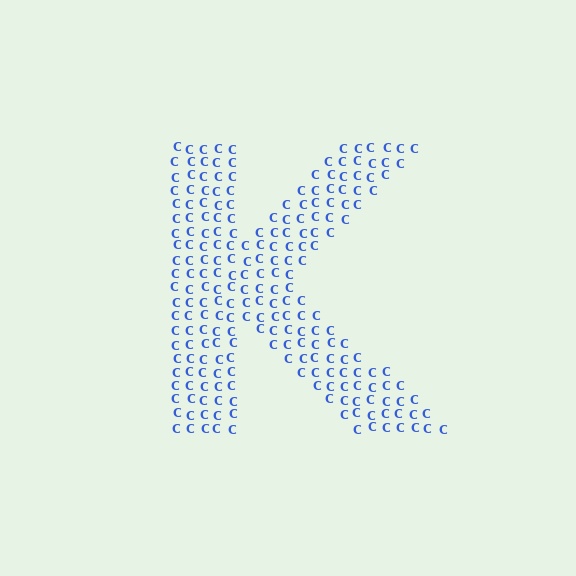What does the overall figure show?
The overall figure shows the letter K.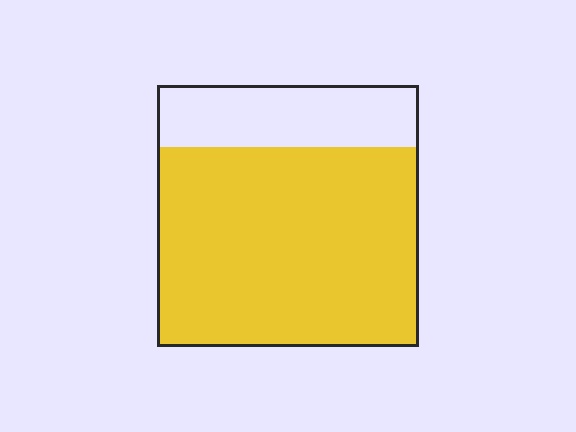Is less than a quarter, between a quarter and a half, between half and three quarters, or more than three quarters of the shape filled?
More than three quarters.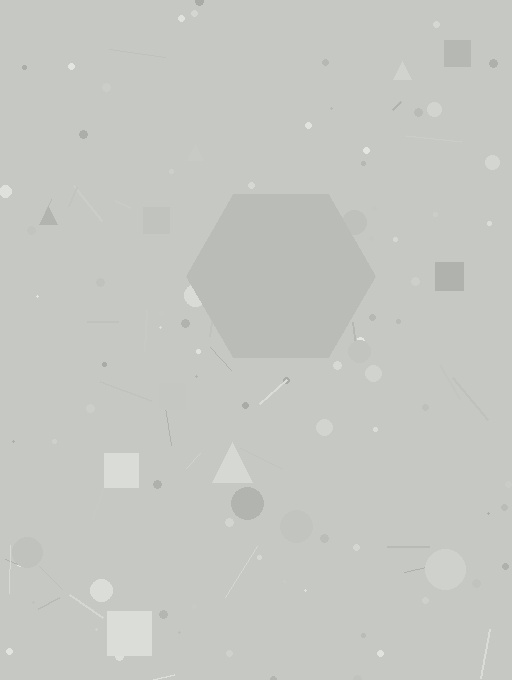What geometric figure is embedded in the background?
A hexagon is embedded in the background.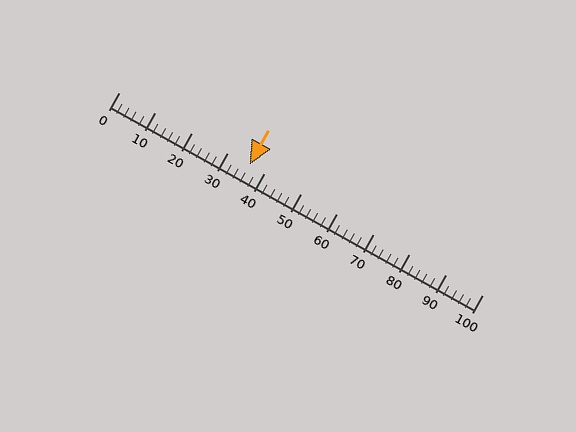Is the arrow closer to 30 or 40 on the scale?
The arrow is closer to 40.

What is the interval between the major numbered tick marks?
The major tick marks are spaced 10 units apart.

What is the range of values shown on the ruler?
The ruler shows values from 0 to 100.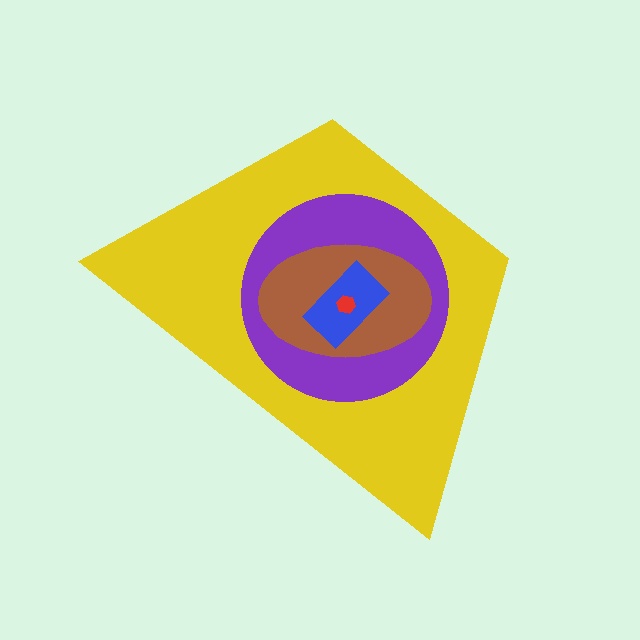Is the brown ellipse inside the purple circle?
Yes.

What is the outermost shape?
The yellow trapezoid.